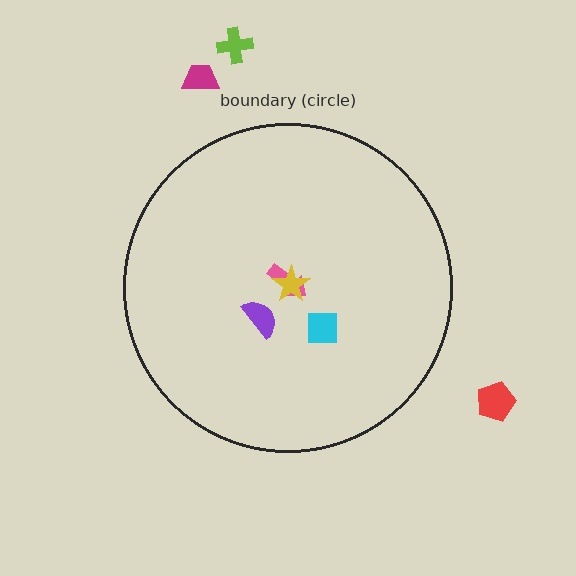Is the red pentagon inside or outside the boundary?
Outside.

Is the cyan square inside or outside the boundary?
Inside.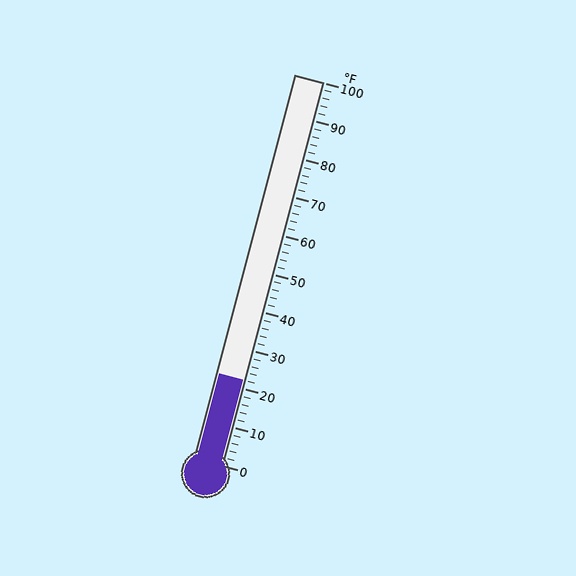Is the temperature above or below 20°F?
The temperature is above 20°F.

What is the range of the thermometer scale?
The thermometer scale ranges from 0°F to 100°F.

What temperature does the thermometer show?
The thermometer shows approximately 22°F.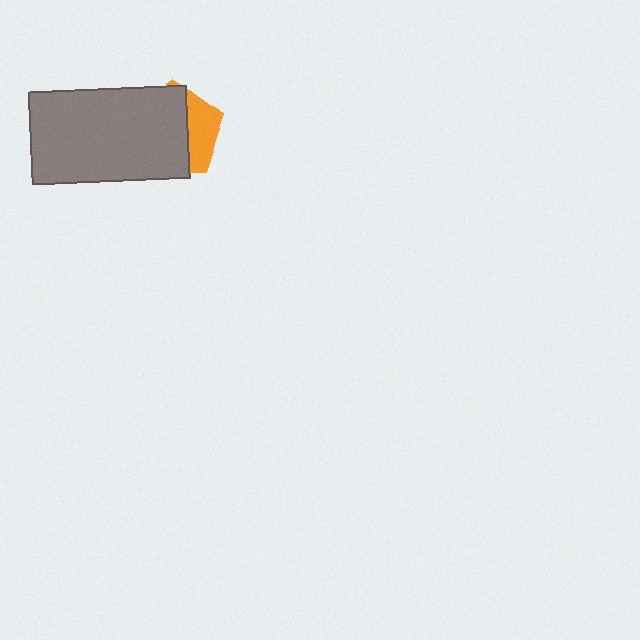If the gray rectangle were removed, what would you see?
You would see the complete orange pentagon.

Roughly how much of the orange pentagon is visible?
A small part of it is visible (roughly 31%).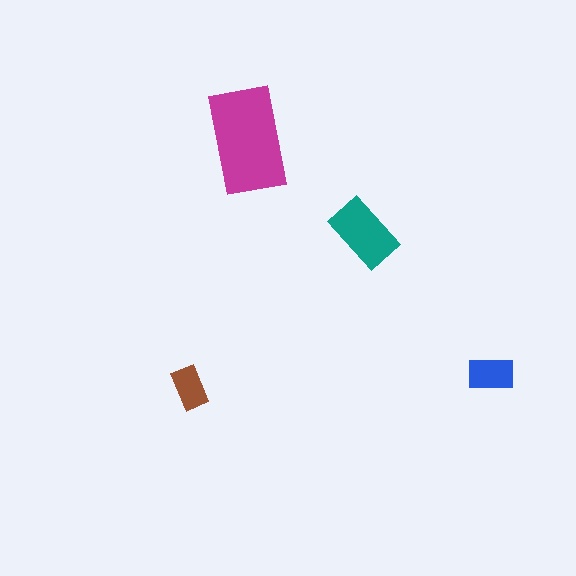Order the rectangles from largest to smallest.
the magenta one, the teal one, the blue one, the brown one.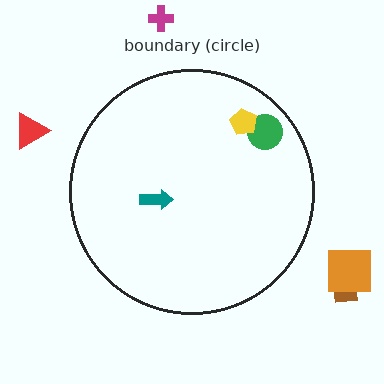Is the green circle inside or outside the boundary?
Inside.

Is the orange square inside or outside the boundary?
Outside.